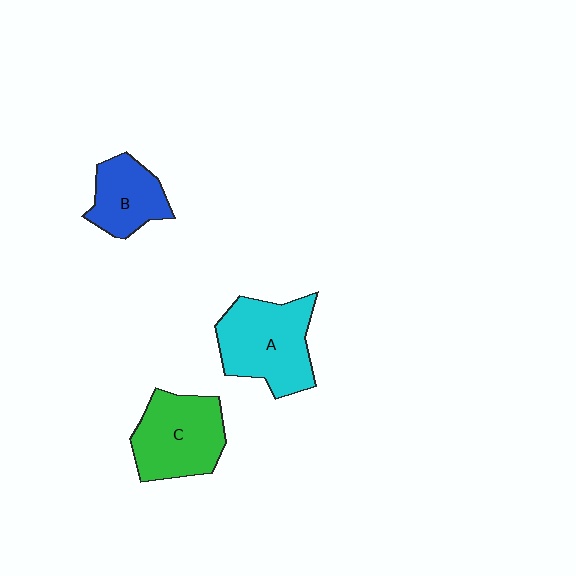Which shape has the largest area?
Shape A (cyan).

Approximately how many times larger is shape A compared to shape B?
Approximately 1.6 times.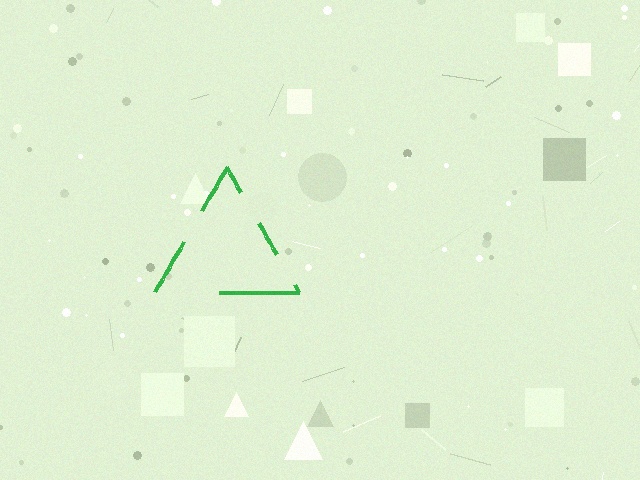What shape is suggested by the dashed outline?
The dashed outline suggests a triangle.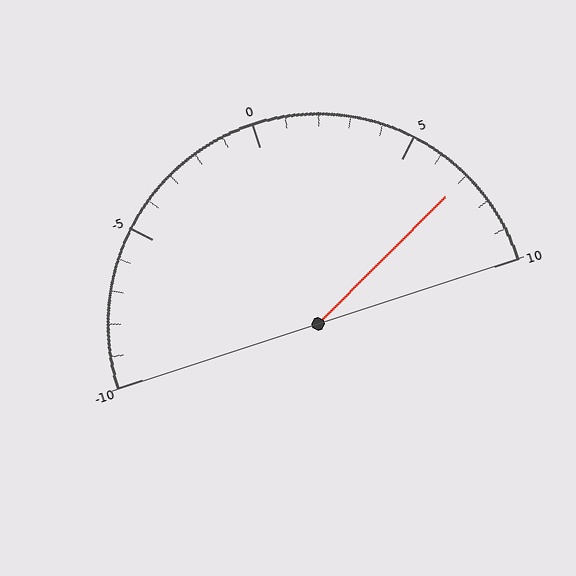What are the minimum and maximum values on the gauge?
The gauge ranges from -10 to 10.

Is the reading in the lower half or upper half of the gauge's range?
The reading is in the upper half of the range (-10 to 10).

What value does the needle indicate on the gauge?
The needle indicates approximately 7.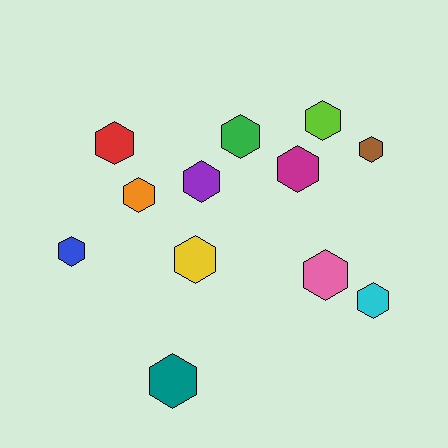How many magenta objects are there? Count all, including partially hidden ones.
There is 1 magenta object.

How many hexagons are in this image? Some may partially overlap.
There are 12 hexagons.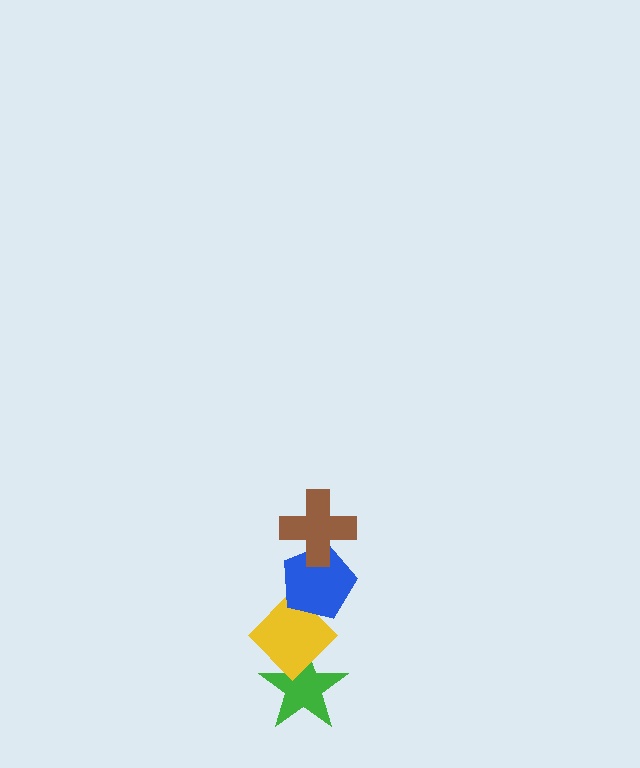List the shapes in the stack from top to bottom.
From top to bottom: the brown cross, the blue pentagon, the yellow diamond, the green star.